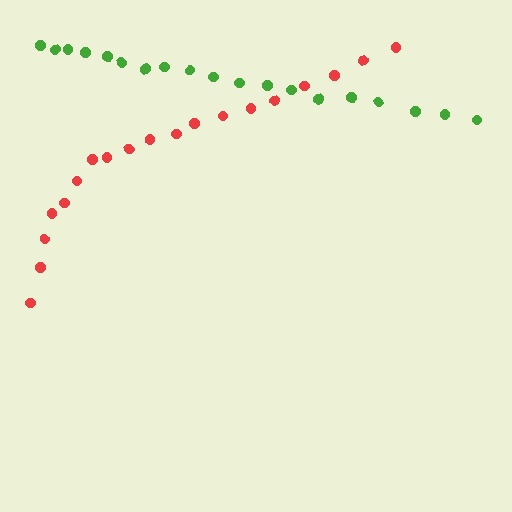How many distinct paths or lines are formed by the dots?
There are 2 distinct paths.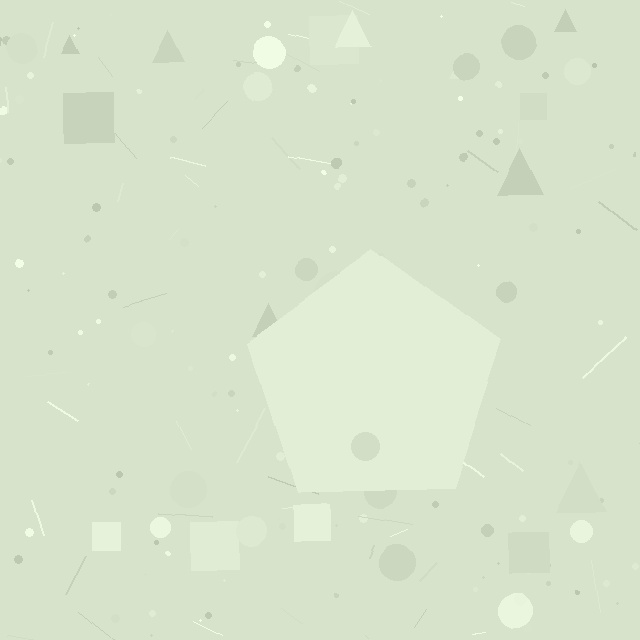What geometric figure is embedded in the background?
A pentagon is embedded in the background.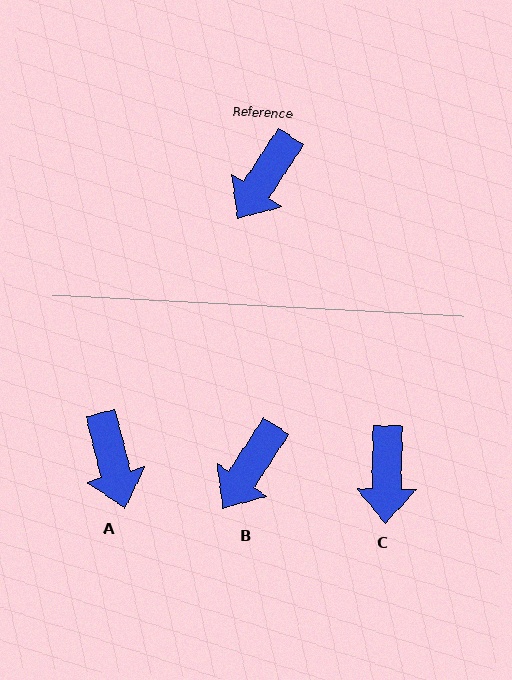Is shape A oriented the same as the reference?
No, it is off by about 47 degrees.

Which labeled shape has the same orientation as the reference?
B.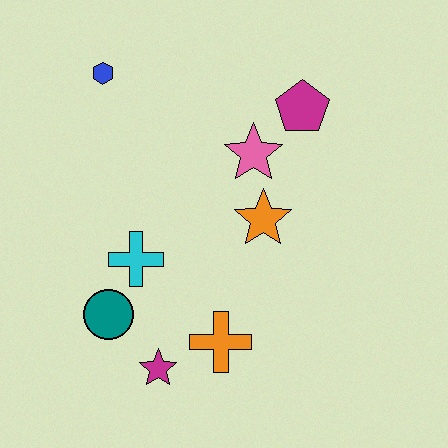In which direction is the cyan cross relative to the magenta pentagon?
The cyan cross is to the left of the magenta pentagon.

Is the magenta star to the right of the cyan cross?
Yes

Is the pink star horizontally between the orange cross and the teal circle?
No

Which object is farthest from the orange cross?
The blue hexagon is farthest from the orange cross.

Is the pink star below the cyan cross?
No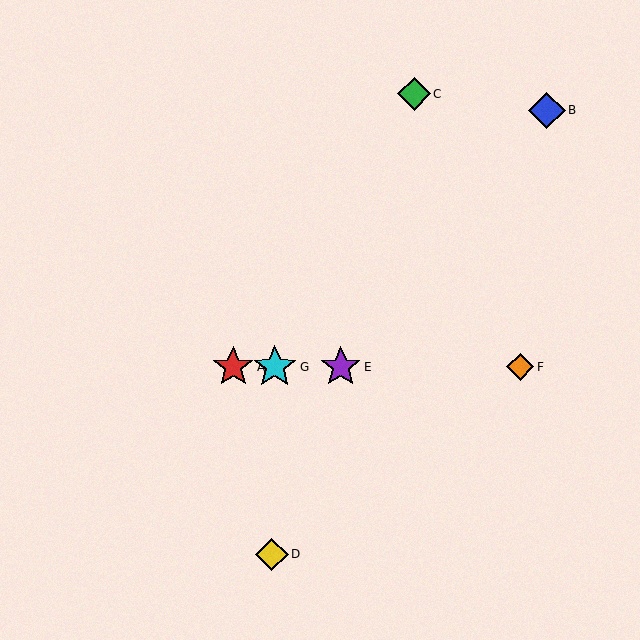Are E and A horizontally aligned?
Yes, both are at y≈367.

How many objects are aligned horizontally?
4 objects (A, E, F, G) are aligned horizontally.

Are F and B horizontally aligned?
No, F is at y≈367 and B is at y≈110.